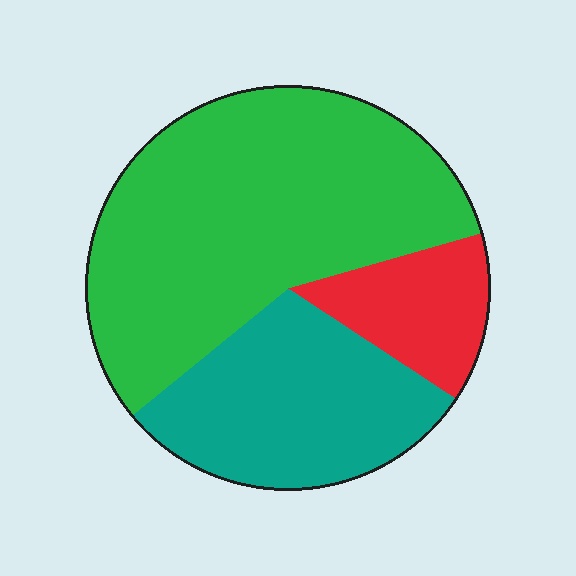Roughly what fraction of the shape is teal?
Teal covers roughly 30% of the shape.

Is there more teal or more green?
Green.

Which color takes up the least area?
Red, at roughly 15%.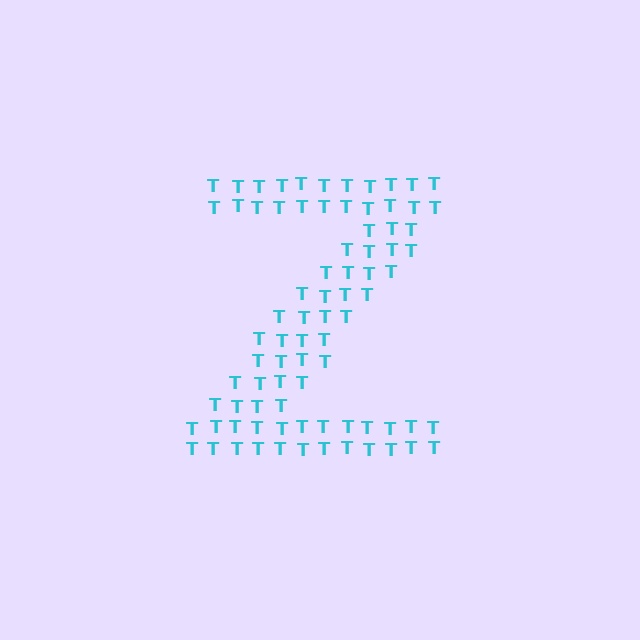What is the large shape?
The large shape is the letter Z.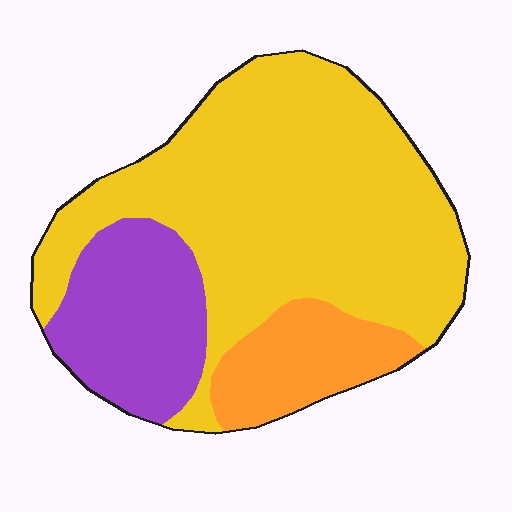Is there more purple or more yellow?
Yellow.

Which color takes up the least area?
Orange, at roughly 15%.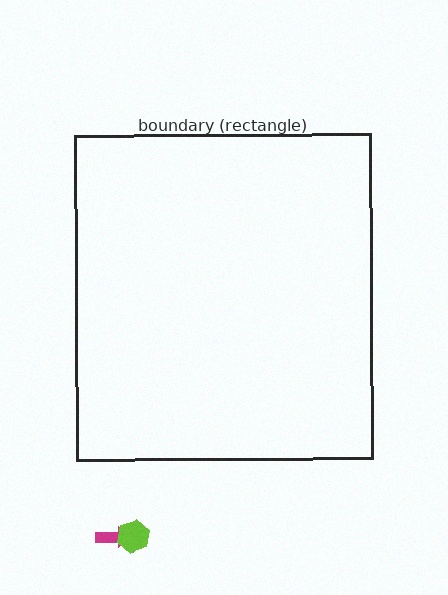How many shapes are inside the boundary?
0 inside, 2 outside.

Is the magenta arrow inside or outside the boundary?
Outside.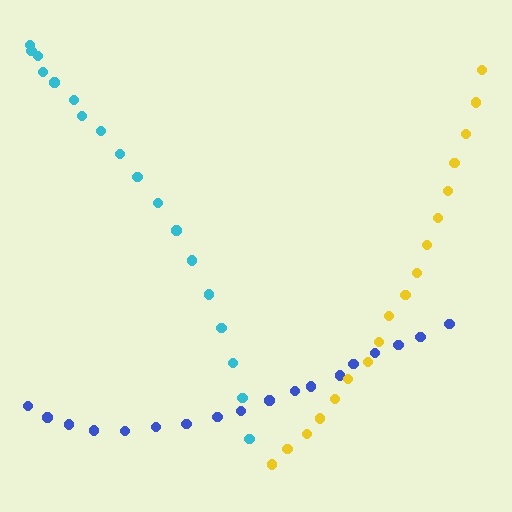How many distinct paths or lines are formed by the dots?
There are 3 distinct paths.